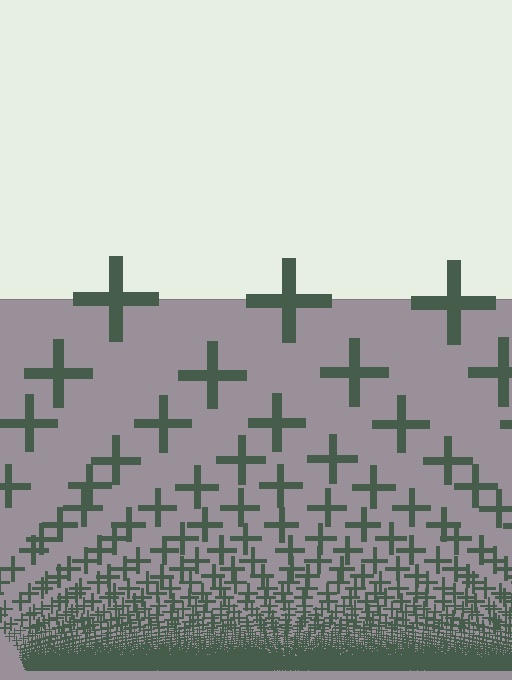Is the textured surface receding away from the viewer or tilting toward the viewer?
The surface appears to tilt toward the viewer. Texture elements get larger and sparser toward the top.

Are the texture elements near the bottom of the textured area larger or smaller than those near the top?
Smaller. The gradient is inverted — elements near the bottom are smaller and denser.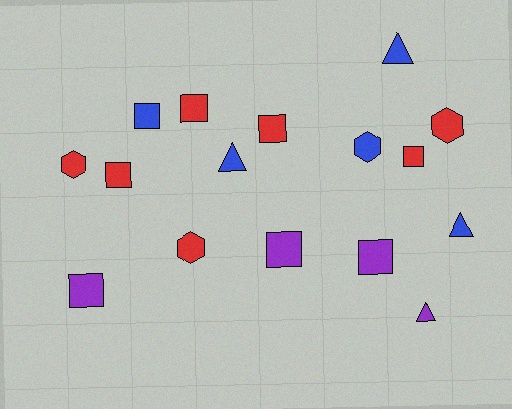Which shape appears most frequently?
Square, with 8 objects.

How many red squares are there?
There are 4 red squares.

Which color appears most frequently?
Red, with 7 objects.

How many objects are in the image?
There are 16 objects.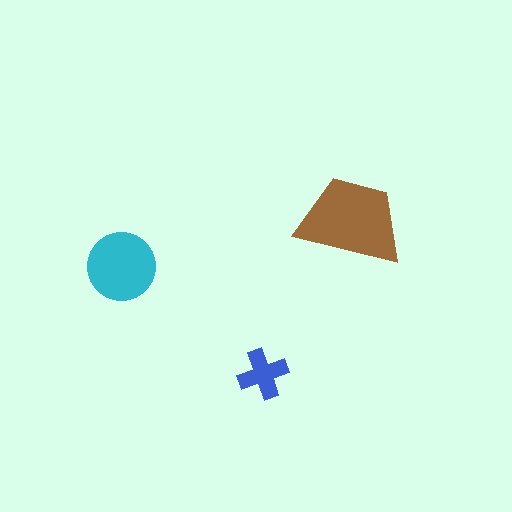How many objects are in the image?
There are 3 objects in the image.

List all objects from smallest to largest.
The blue cross, the cyan circle, the brown trapezoid.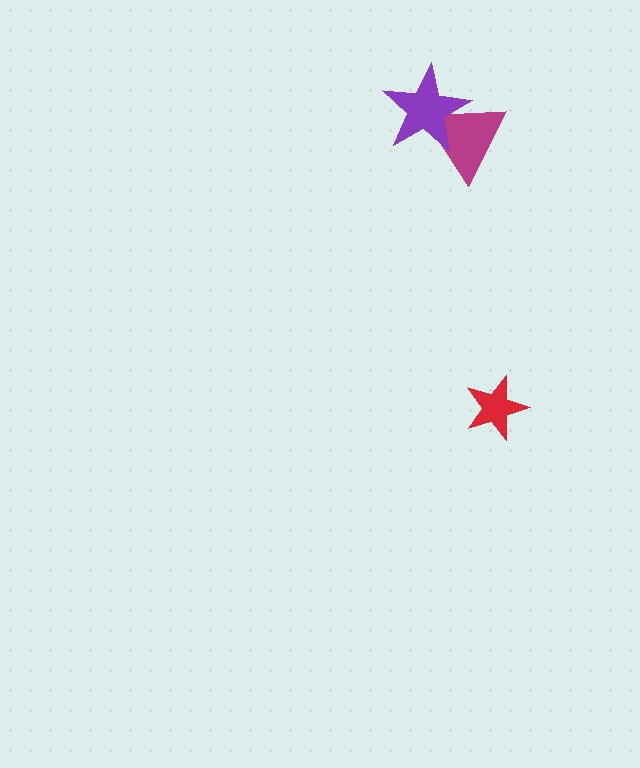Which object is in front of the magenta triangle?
The purple star is in front of the magenta triangle.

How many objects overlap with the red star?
0 objects overlap with the red star.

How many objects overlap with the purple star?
1 object overlaps with the purple star.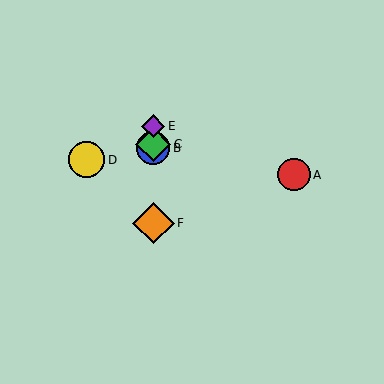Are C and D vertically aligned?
No, C is at x≈153 and D is at x≈86.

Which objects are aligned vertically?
Objects B, C, E, F are aligned vertically.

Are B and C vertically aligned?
Yes, both are at x≈153.